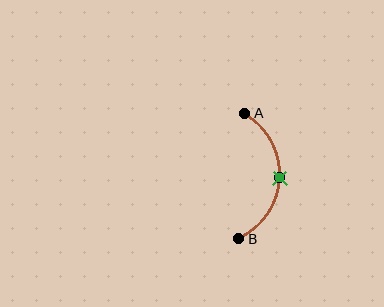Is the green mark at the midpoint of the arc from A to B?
Yes. The green mark lies on the arc at equal arc-length from both A and B — it is the arc midpoint.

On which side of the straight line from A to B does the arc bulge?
The arc bulges to the right of the straight line connecting A and B.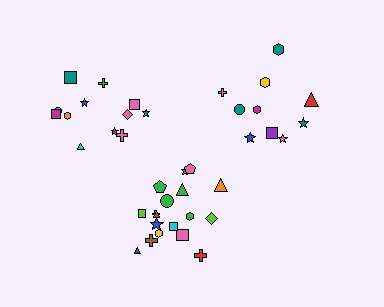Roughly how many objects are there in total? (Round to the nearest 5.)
Roughly 40 objects in total.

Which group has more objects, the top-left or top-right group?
The top-left group.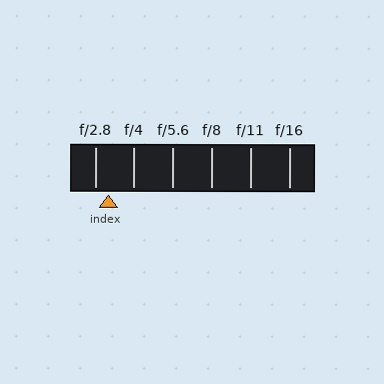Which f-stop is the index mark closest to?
The index mark is closest to f/2.8.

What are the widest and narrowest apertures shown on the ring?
The widest aperture shown is f/2.8 and the narrowest is f/16.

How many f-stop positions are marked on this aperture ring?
There are 6 f-stop positions marked.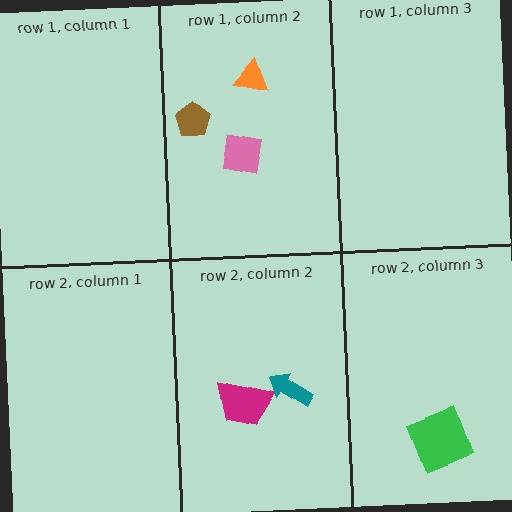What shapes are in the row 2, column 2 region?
The magenta trapezoid, the teal arrow.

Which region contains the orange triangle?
The row 1, column 2 region.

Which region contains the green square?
The row 2, column 3 region.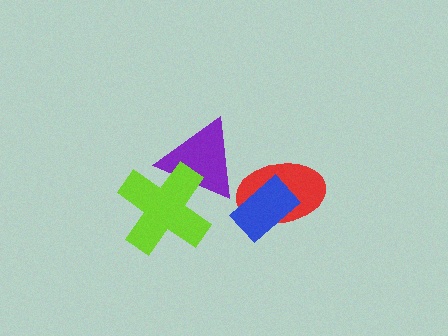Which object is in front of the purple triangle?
The lime cross is in front of the purple triangle.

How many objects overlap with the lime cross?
1 object overlaps with the lime cross.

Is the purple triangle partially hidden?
Yes, it is partially covered by another shape.